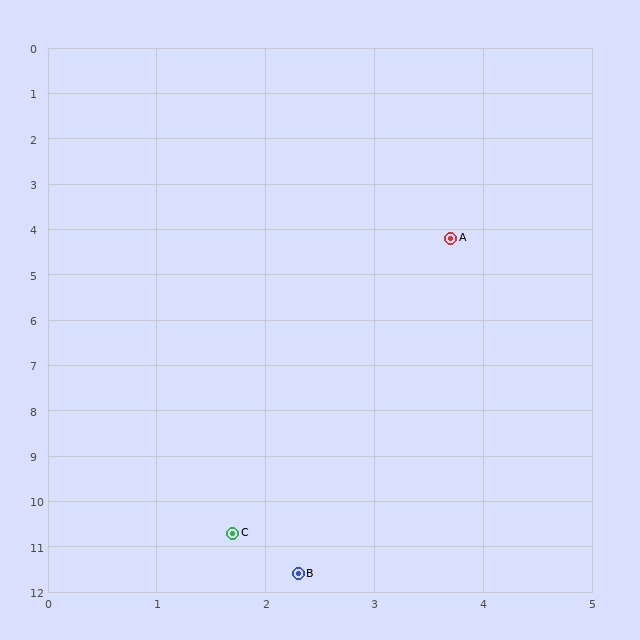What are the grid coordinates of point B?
Point B is at approximately (2.3, 11.6).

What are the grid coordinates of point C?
Point C is at approximately (1.7, 10.7).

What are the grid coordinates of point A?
Point A is at approximately (3.7, 4.2).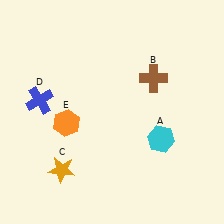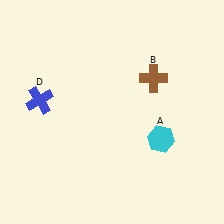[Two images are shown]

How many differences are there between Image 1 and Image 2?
There are 2 differences between the two images.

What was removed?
The orange star (C), the orange hexagon (E) were removed in Image 2.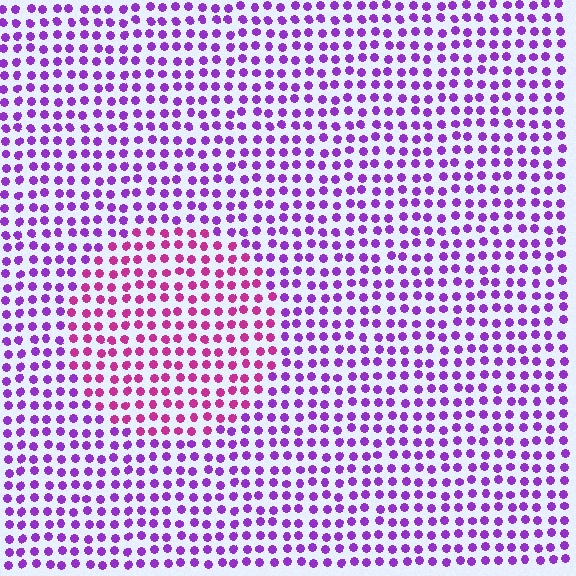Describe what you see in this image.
The image is filled with small purple elements in a uniform arrangement. A circle-shaped region is visible where the elements are tinted to a slightly different hue, forming a subtle color boundary.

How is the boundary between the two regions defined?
The boundary is defined purely by a slight shift in hue (about 40 degrees). Spacing, size, and orientation are identical on both sides.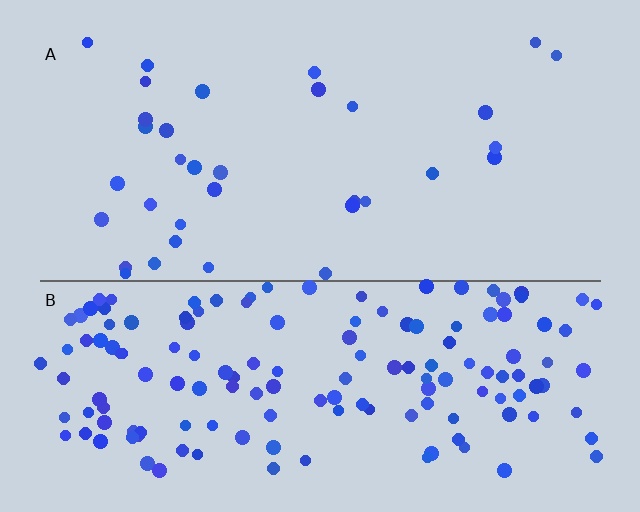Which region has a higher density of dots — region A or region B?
B (the bottom).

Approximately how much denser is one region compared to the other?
Approximately 4.6× — region B over region A.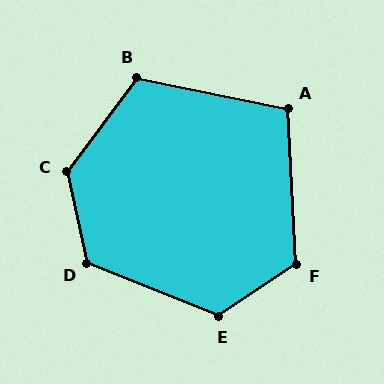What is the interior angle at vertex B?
Approximately 115 degrees (obtuse).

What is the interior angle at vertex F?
Approximately 120 degrees (obtuse).